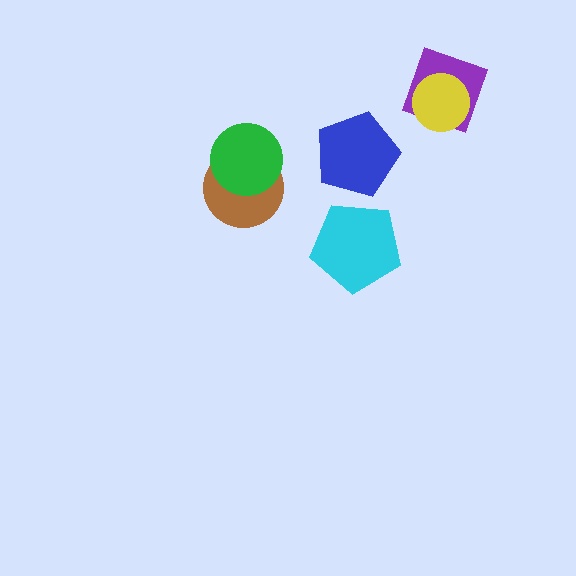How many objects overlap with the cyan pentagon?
0 objects overlap with the cyan pentagon.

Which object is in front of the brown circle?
The green circle is in front of the brown circle.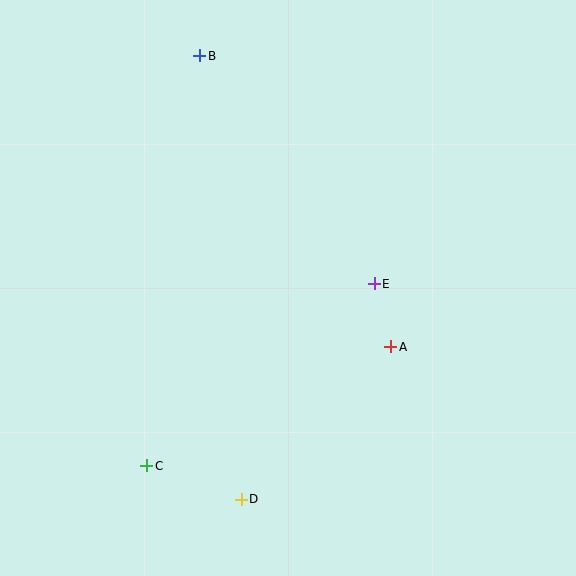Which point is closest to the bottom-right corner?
Point A is closest to the bottom-right corner.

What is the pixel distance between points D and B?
The distance between D and B is 445 pixels.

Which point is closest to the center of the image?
Point E at (374, 284) is closest to the center.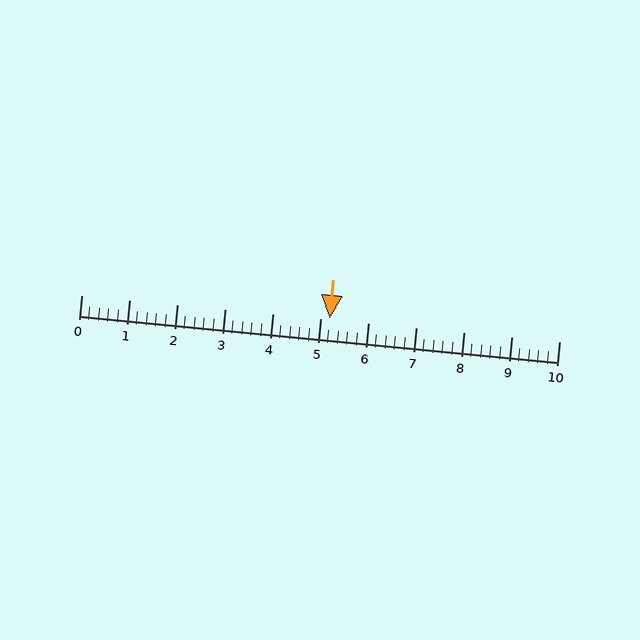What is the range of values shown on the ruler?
The ruler shows values from 0 to 10.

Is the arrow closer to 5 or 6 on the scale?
The arrow is closer to 5.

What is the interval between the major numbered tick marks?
The major tick marks are spaced 1 units apart.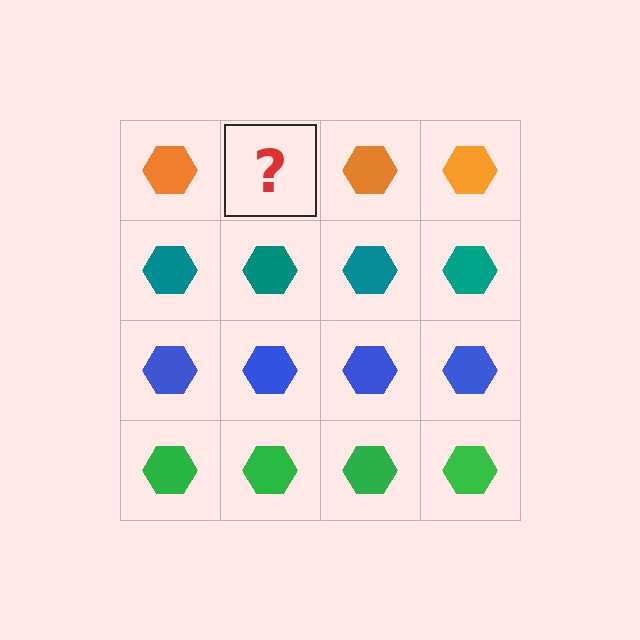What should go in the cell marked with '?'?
The missing cell should contain an orange hexagon.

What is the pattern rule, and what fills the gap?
The rule is that each row has a consistent color. The gap should be filled with an orange hexagon.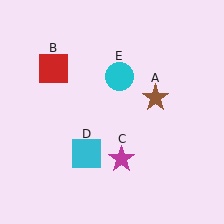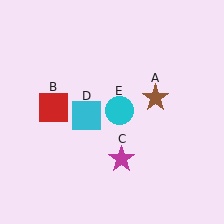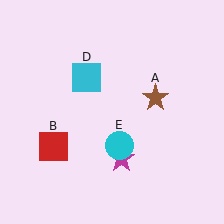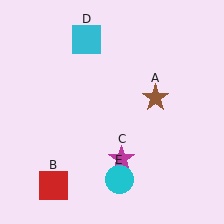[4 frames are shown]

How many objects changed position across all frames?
3 objects changed position: red square (object B), cyan square (object D), cyan circle (object E).